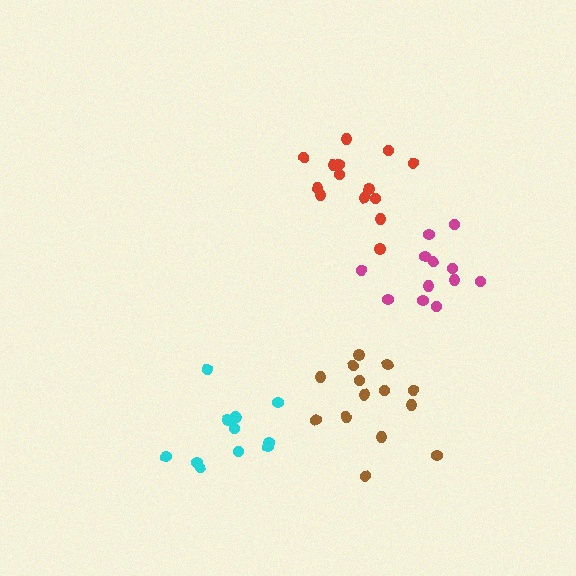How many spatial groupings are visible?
There are 4 spatial groupings.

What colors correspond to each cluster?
The clusters are colored: magenta, brown, cyan, red.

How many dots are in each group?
Group 1: 12 dots, Group 2: 14 dots, Group 3: 12 dots, Group 4: 14 dots (52 total).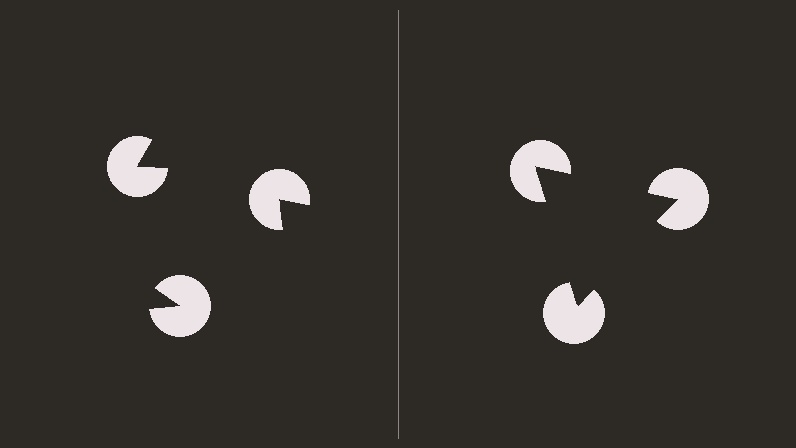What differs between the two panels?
The pac-man discs are positioned identically on both sides; only the wedge orientations differ. On the right they align to a triangle; on the left they are misaligned.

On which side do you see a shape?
An illusory triangle appears on the right side. On the left side the wedge cuts are rotated, so no coherent shape forms.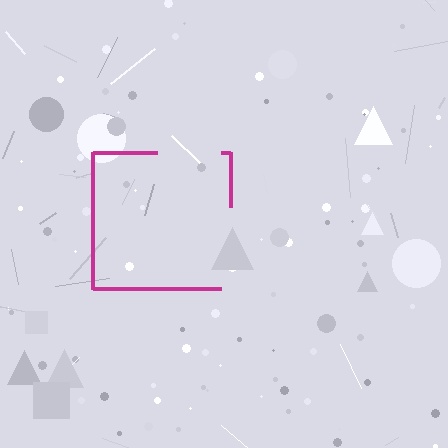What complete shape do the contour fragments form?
The contour fragments form a square.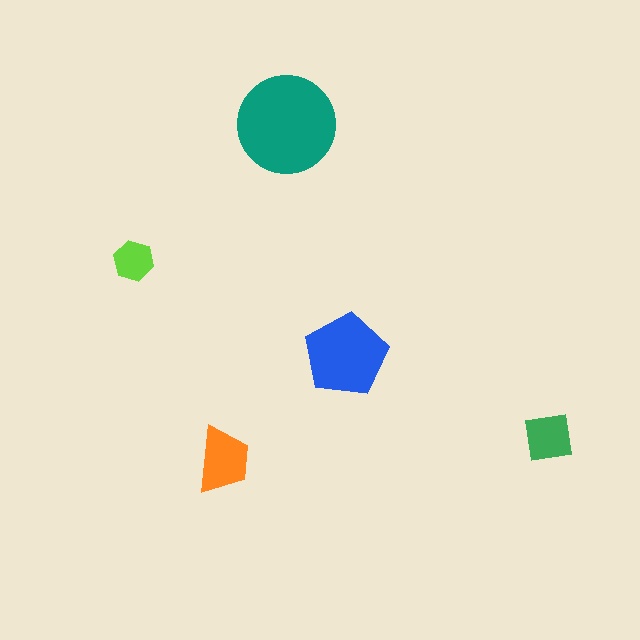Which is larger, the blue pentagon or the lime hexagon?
The blue pentagon.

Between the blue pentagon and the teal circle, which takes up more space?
The teal circle.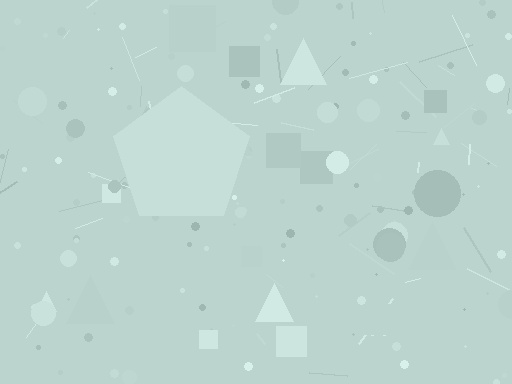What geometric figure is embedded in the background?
A pentagon is embedded in the background.